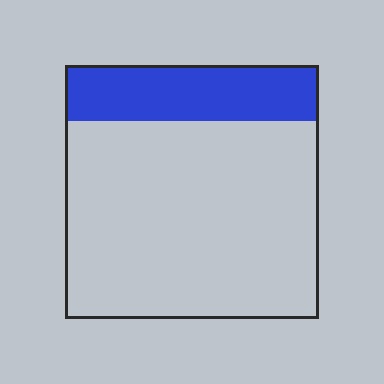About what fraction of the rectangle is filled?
About one fifth (1/5).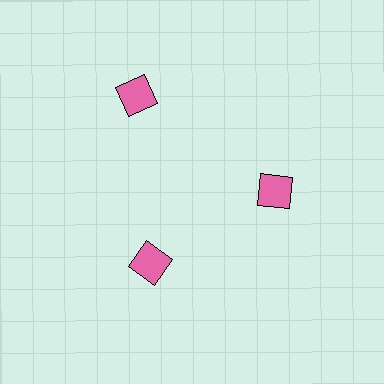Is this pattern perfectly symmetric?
No. The 3 pink squares are arranged in a ring, but one element near the 11 o'clock position is pushed outward from the center, breaking the 3-fold rotational symmetry.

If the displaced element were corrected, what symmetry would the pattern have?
It would have 3-fold rotational symmetry — the pattern would map onto itself every 120 degrees.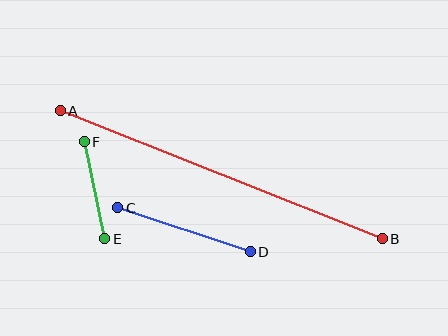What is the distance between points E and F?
The distance is approximately 99 pixels.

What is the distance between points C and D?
The distance is approximately 140 pixels.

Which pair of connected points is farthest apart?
Points A and B are farthest apart.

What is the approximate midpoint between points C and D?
The midpoint is at approximately (184, 230) pixels.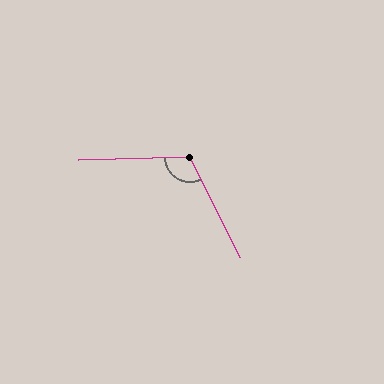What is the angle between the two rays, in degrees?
Approximately 115 degrees.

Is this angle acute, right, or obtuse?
It is obtuse.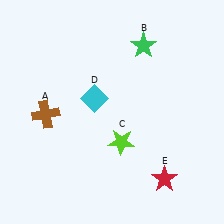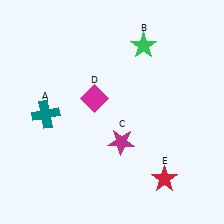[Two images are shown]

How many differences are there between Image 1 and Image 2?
There are 3 differences between the two images.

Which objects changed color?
A changed from brown to teal. C changed from lime to magenta. D changed from cyan to magenta.